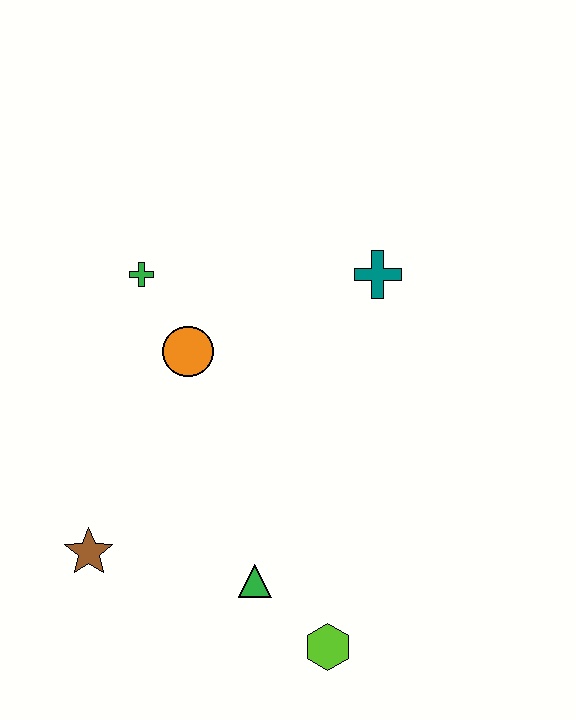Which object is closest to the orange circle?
The green cross is closest to the orange circle.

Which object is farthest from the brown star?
The teal cross is farthest from the brown star.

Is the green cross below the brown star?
No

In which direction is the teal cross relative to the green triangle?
The teal cross is above the green triangle.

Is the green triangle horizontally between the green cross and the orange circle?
No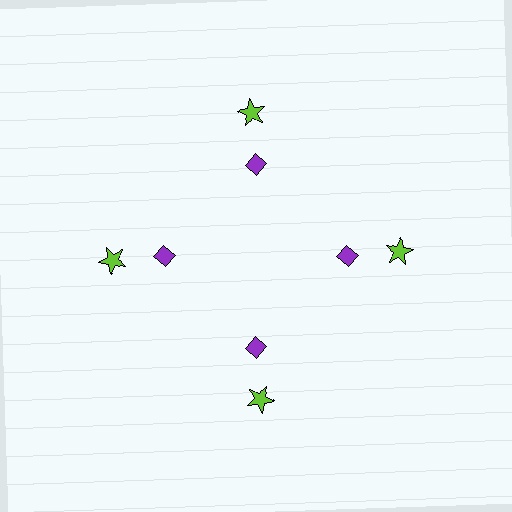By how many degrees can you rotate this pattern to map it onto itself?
The pattern maps onto itself every 90 degrees of rotation.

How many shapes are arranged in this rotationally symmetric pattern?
There are 8 shapes, arranged in 4 groups of 2.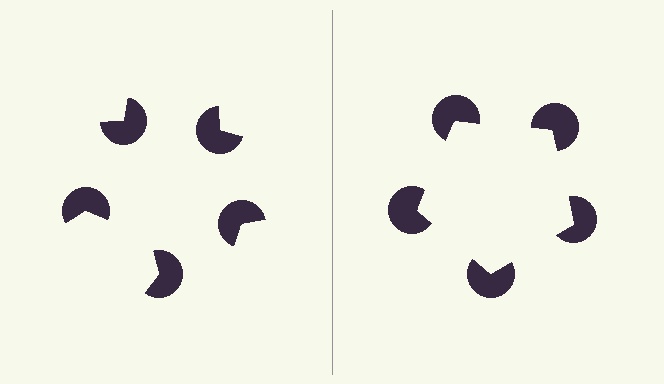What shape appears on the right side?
An illusory pentagon.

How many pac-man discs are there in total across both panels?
10 — 5 on each side.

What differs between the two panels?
The pac-man discs are positioned identically on both sides; only the wedge orientations differ. On the right they align to a pentagon; on the left they are misaligned.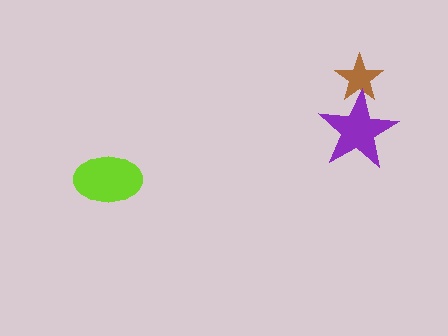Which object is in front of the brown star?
The purple star is in front of the brown star.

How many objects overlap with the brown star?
1 object overlaps with the brown star.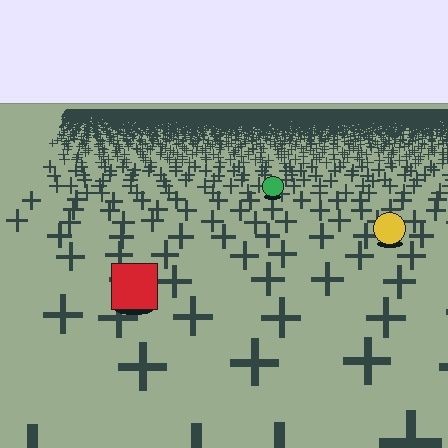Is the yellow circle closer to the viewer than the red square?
No. The red square is closer — you can tell from the texture gradient: the ground texture is coarser near it.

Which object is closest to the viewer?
The red square is closest. The texture marks near it are larger and more spread out.